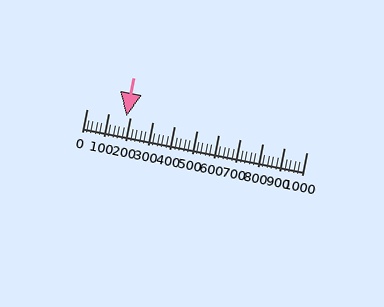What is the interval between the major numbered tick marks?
The major tick marks are spaced 100 units apart.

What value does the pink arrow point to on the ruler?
The pink arrow points to approximately 182.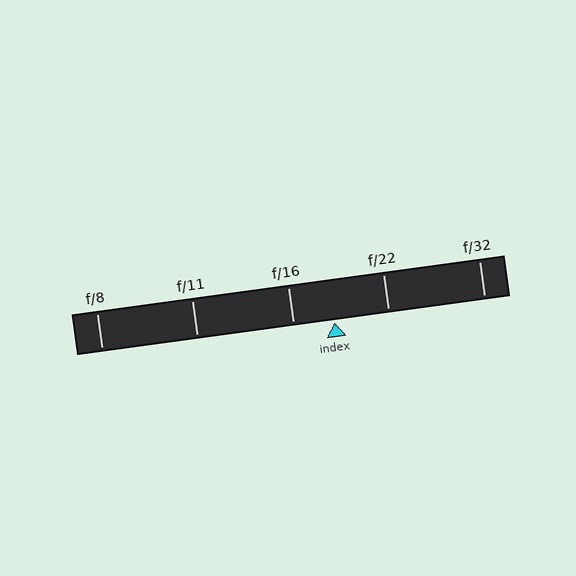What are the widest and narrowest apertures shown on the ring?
The widest aperture shown is f/8 and the narrowest is f/32.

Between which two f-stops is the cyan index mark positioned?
The index mark is between f/16 and f/22.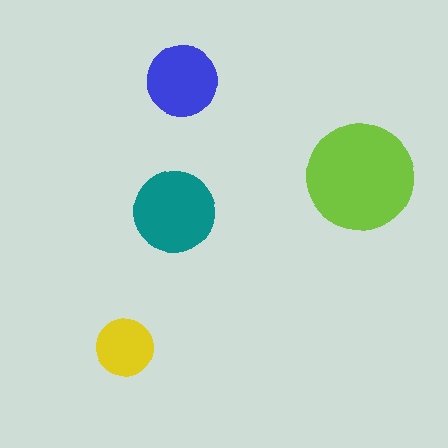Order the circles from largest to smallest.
the lime one, the teal one, the blue one, the yellow one.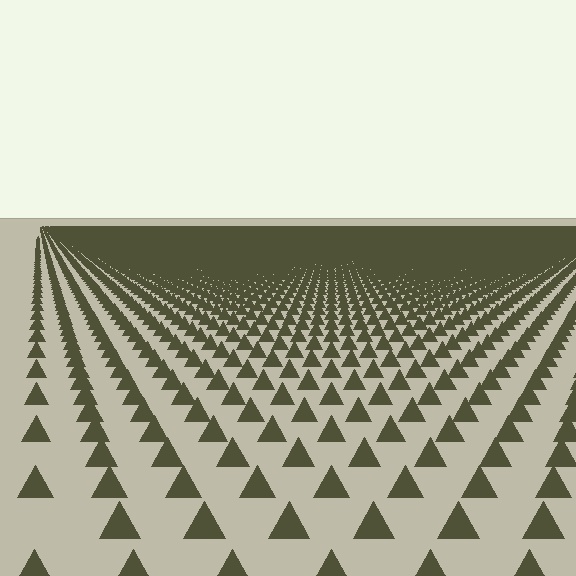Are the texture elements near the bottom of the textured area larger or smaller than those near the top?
Larger. Near the bottom, elements are closer to the viewer and appear at a bigger on-screen size.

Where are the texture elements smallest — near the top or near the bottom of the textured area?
Near the top.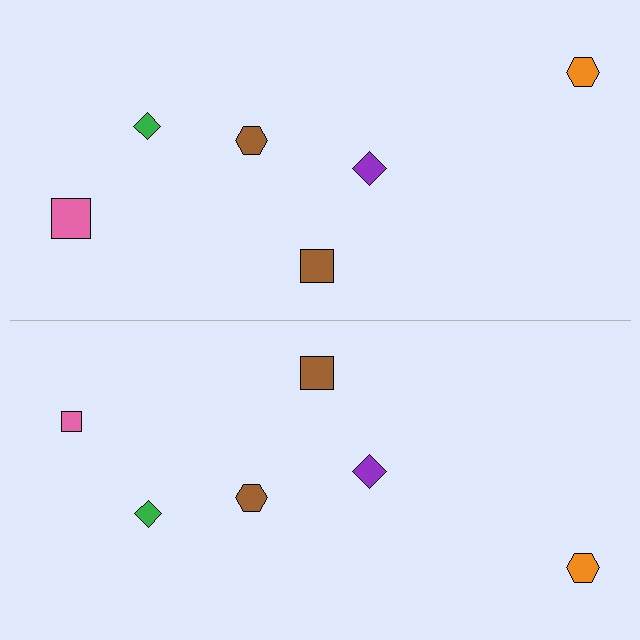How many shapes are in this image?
There are 12 shapes in this image.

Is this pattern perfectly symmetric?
No, the pattern is not perfectly symmetric. The pink square on the bottom side has a different size than its mirror counterpart.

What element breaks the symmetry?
The pink square on the bottom side has a different size than its mirror counterpart.